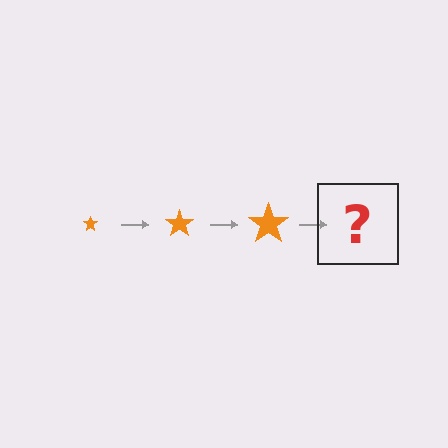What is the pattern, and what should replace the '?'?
The pattern is that the star gets progressively larger each step. The '?' should be an orange star, larger than the previous one.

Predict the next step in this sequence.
The next step is an orange star, larger than the previous one.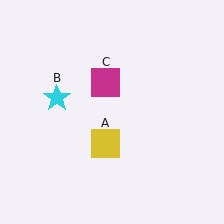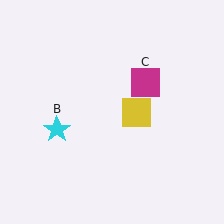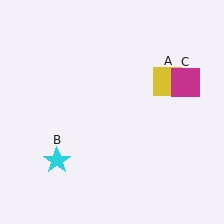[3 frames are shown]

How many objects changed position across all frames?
3 objects changed position: yellow square (object A), cyan star (object B), magenta square (object C).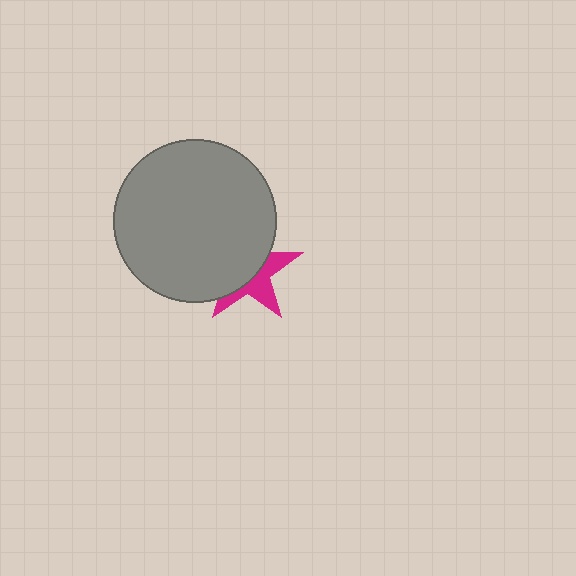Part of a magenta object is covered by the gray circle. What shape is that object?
It is a star.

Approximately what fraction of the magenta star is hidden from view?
Roughly 60% of the magenta star is hidden behind the gray circle.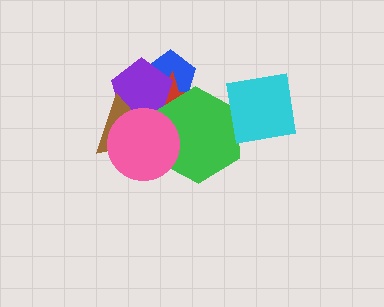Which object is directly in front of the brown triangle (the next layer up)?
The green hexagon is directly in front of the brown triangle.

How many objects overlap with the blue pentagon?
3 objects overlap with the blue pentagon.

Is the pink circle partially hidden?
No, no other shape covers it.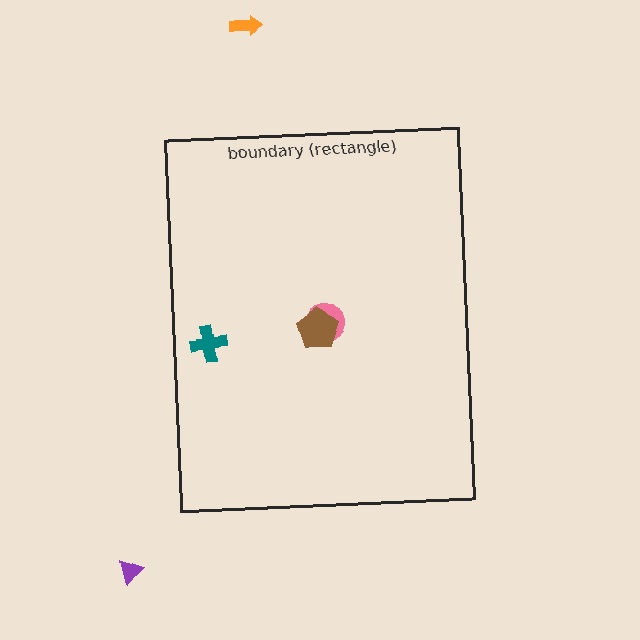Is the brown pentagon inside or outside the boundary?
Inside.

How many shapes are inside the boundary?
3 inside, 2 outside.